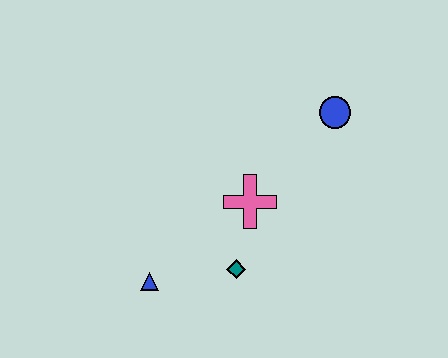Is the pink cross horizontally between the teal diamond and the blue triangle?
No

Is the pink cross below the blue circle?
Yes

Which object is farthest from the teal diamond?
The blue circle is farthest from the teal diamond.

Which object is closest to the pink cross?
The teal diamond is closest to the pink cross.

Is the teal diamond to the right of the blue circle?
No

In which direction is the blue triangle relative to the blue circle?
The blue triangle is to the left of the blue circle.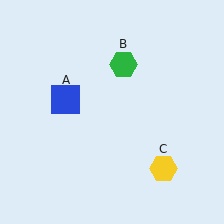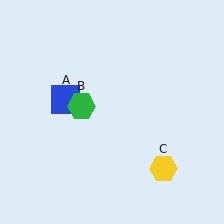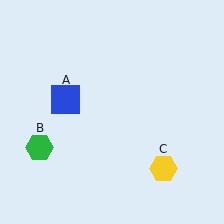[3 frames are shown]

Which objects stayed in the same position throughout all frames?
Blue square (object A) and yellow hexagon (object C) remained stationary.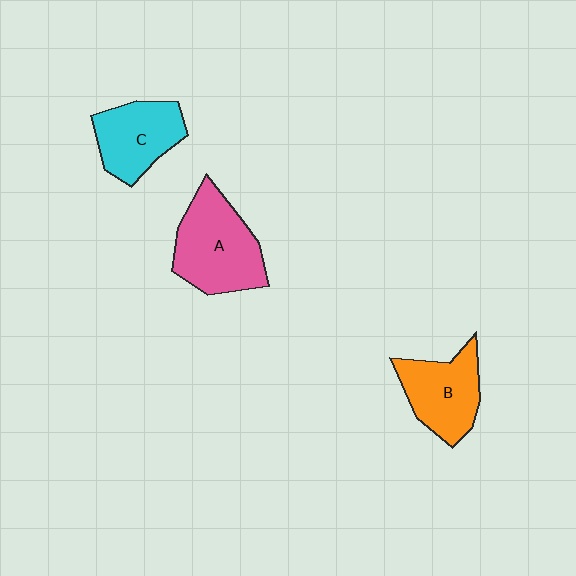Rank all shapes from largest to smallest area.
From largest to smallest: A (pink), B (orange), C (cyan).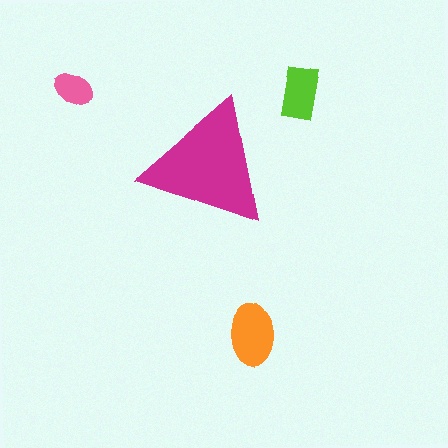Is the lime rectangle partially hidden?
No, the lime rectangle is fully visible.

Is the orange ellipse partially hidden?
No, the orange ellipse is fully visible.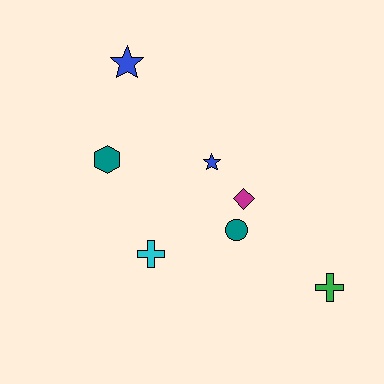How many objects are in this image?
There are 7 objects.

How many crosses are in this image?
There are 2 crosses.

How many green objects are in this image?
There is 1 green object.